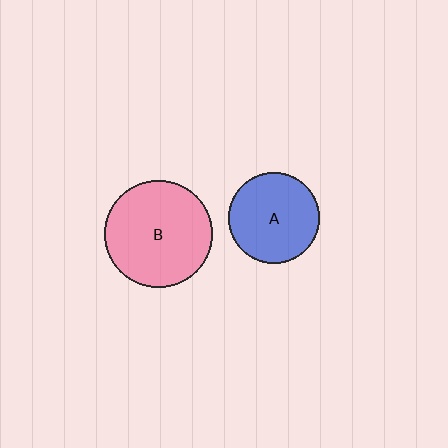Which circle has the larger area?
Circle B (pink).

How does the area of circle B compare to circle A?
Approximately 1.4 times.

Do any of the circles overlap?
No, none of the circles overlap.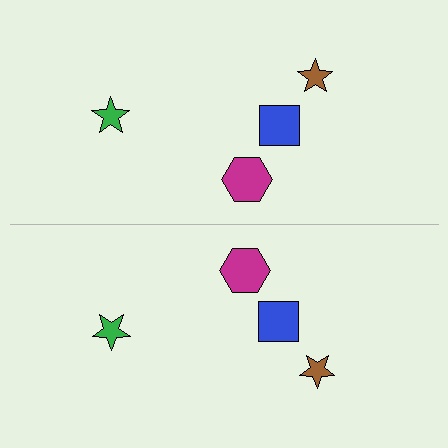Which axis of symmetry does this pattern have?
The pattern has a horizontal axis of symmetry running through the center of the image.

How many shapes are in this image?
There are 8 shapes in this image.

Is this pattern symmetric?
Yes, this pattern has bilateral (reflection) symmetry.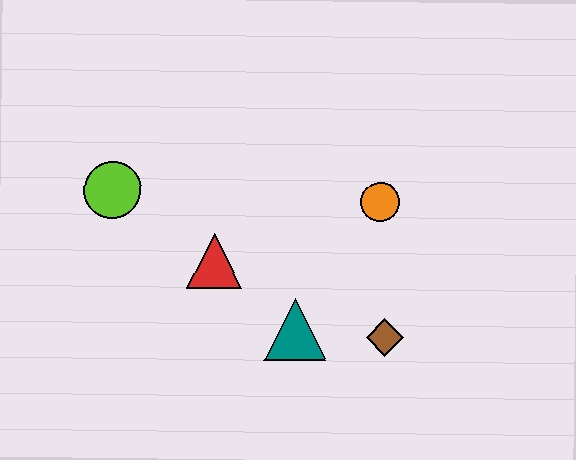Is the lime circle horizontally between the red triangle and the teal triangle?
No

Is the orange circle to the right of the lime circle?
Yes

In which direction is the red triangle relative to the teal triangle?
The red triangle is to the left of the teal triangle.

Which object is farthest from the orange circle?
The lime circle is farthest from the orange circle.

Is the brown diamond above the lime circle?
No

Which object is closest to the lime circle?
The red triangle is closest to the lime circle.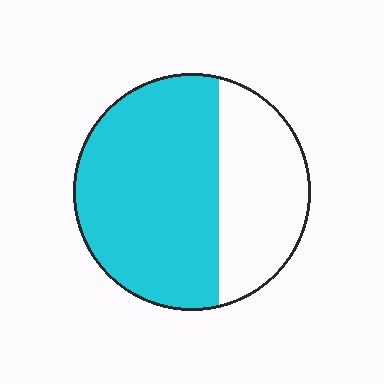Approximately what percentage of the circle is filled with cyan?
Approximately 65%.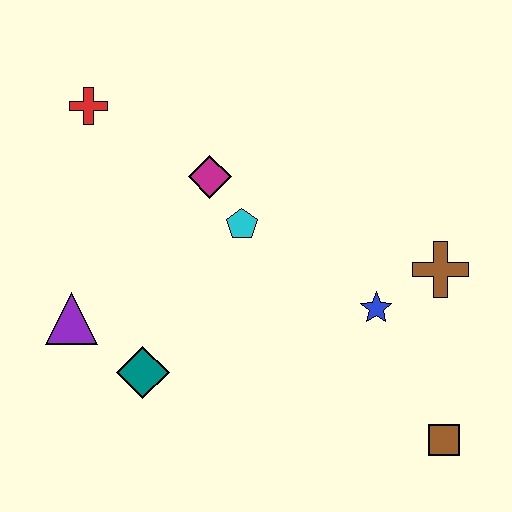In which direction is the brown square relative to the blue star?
The brown square is below the blue star.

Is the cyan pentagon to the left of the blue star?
Yes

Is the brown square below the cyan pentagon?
Yes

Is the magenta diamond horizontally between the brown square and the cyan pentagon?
No